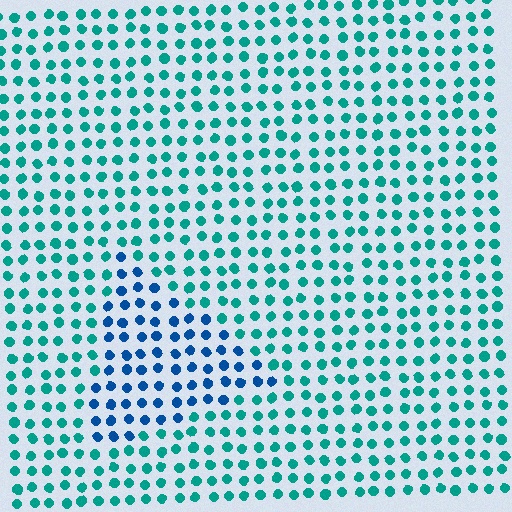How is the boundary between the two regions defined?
The boundary is defined purely by a slight shift in hue (about 39 degrees). Spacing, size, and orientation are identical on both sides.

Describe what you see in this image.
The image is filled with small teal elements in a uniform arrangement. A triangle-shaped region is visible where the elements are tinted to a slightly different hue, forming a subtle color boundary.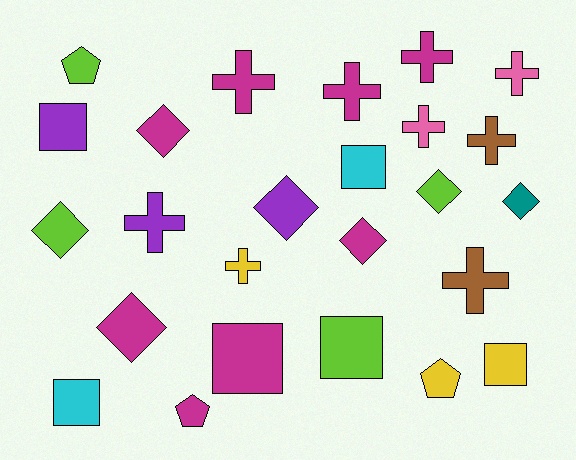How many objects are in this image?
There are 25 objects.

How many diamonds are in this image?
There are 7 diamonds.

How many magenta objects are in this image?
There are 8 magenta objects.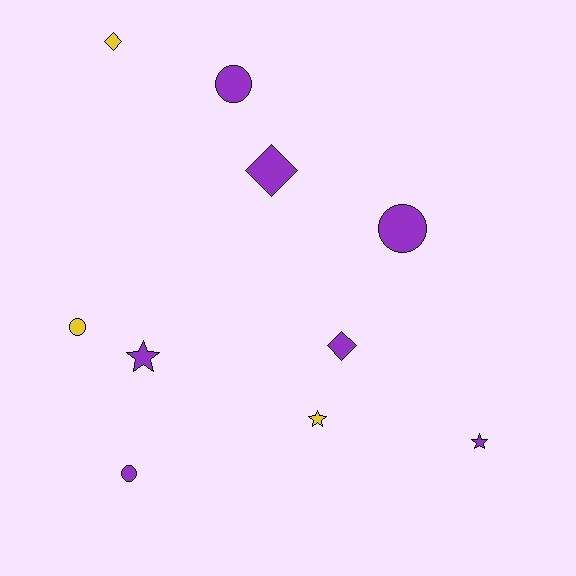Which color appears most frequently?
Purple, with 7 objects.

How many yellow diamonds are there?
There is 1 yellow diamond.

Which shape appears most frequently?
Circle, with 4 objects.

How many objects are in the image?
There are 10 objects.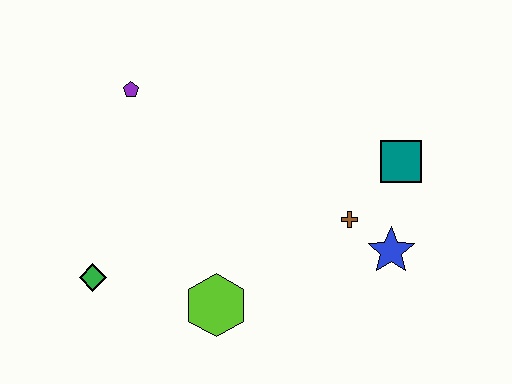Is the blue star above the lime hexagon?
Yes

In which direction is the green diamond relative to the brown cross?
The green diamond is to the left of the brown cross.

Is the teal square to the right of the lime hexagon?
Yes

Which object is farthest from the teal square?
The green diamond is farthest from the teal square.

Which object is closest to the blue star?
The brown cross is closest to the blue star.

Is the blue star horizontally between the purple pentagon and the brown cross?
No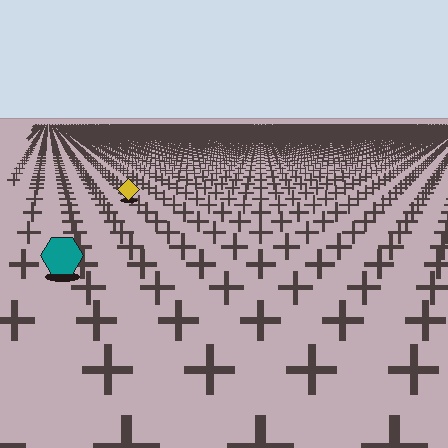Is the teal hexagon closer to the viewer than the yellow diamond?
Yes. The teal hexagon is closer — you can tell from the texture gradient: the ground texture is coarser near it.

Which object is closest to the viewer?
The teal hexagon is closest. The texture marks near it are larger and more spread out.